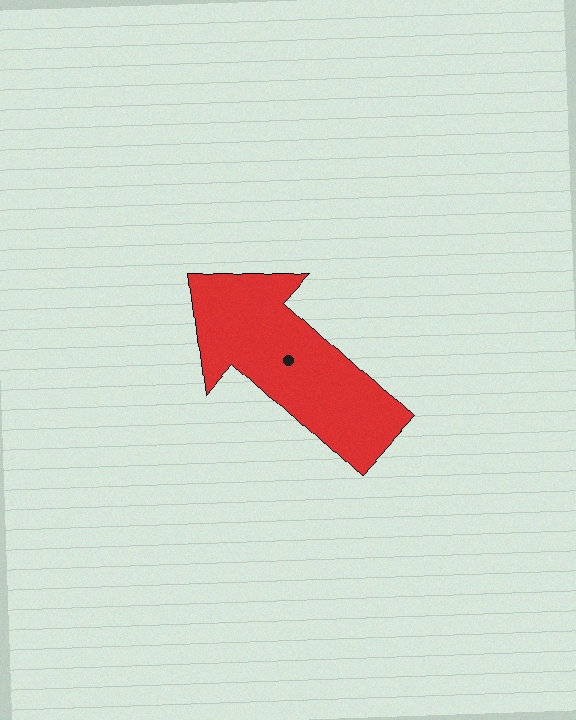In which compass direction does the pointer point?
Northwest.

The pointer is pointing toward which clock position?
Roughly 10 o'clock.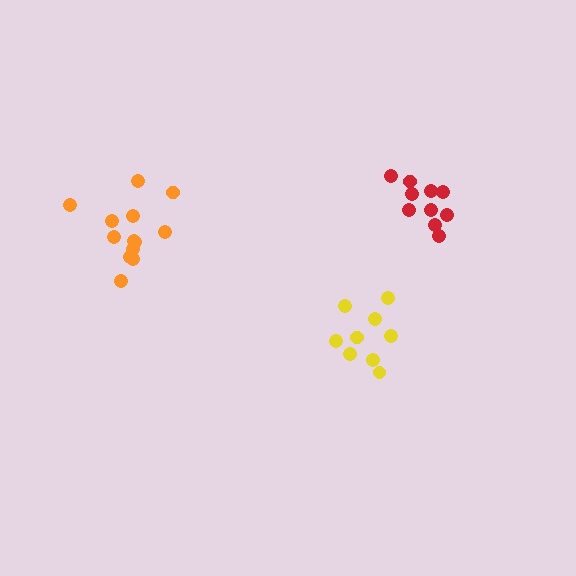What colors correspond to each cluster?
The clusters are colored: yellow, red, orange.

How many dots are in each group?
Group 1: 9 dots, Group 2: 10 dots, Group 3: 13 dots (32 total).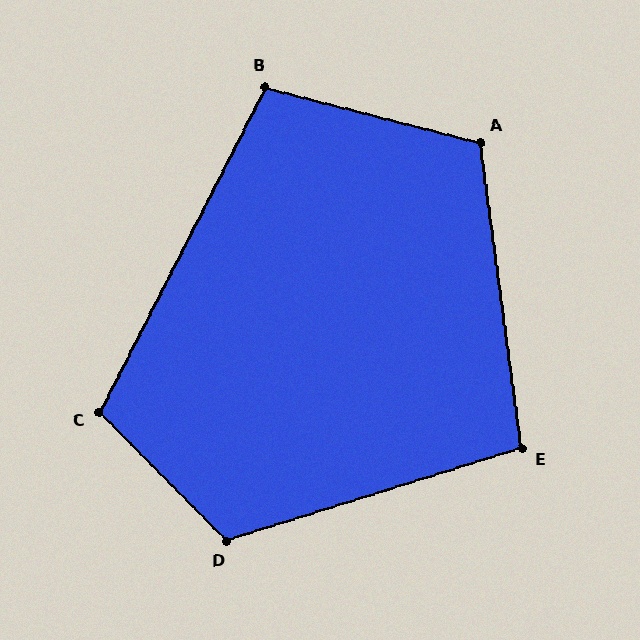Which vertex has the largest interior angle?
D, at approximately 118 degrees.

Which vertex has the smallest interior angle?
E, at approximately 100 degrees.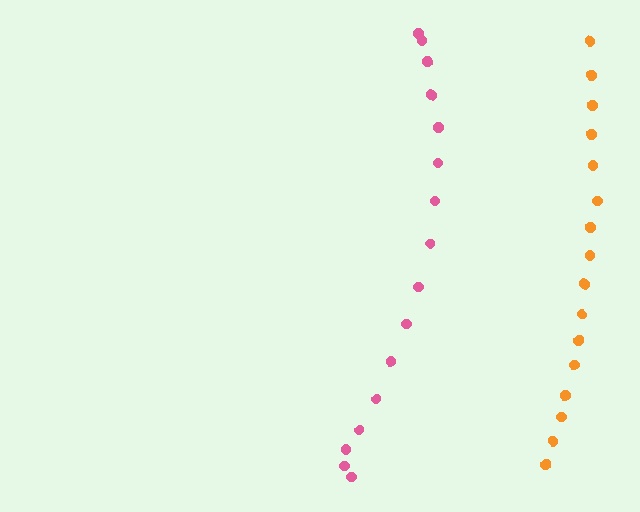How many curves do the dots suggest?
There are 2 distinct paths.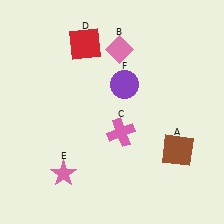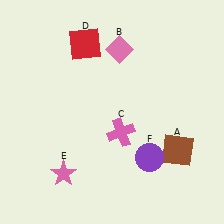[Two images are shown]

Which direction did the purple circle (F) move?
The purple circle (F) moved down.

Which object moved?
The purple circle (F) moved down.